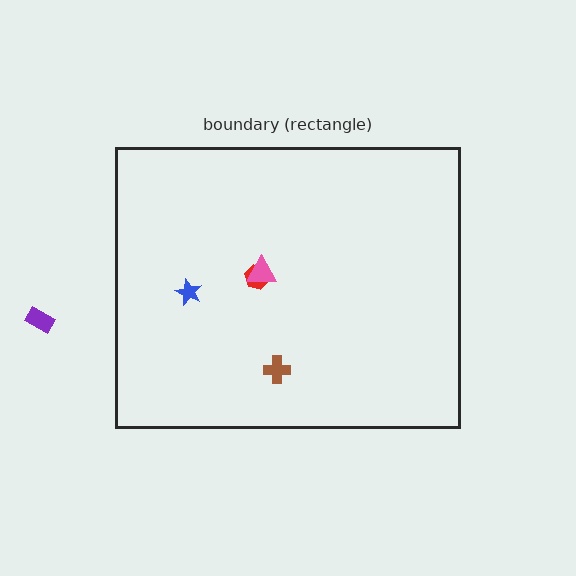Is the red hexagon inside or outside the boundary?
Inside.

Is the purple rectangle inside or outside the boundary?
Outside.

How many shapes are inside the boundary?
4 inside, 1 outside.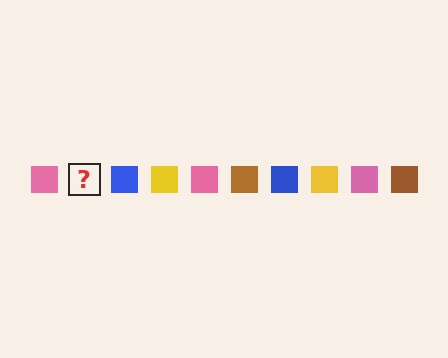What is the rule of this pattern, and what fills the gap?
The rule is that the pattern cycles through pink, brown, blue, yellow squares. The gap should be filled with a brown square.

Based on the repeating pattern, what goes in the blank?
The blank should be a brown square.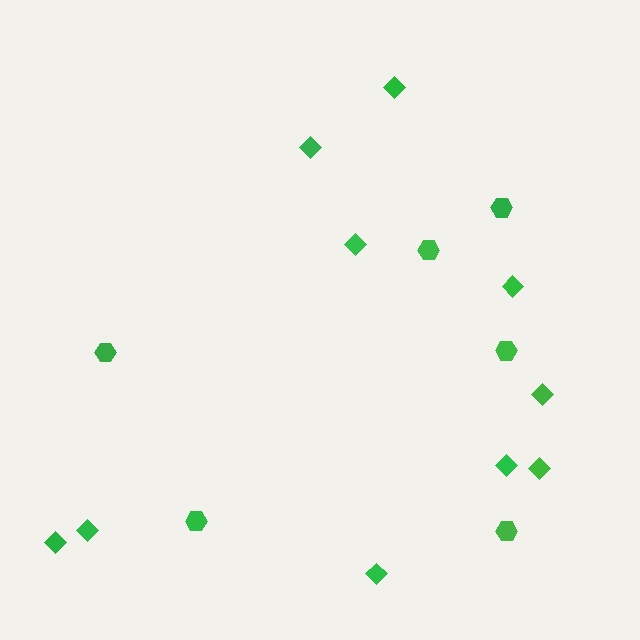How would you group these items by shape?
There are 2 groups: one group of hexagons (6) and one group of diamonds (10).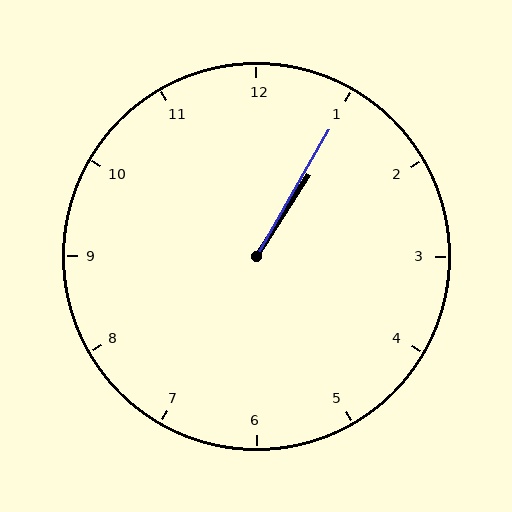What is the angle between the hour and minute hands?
Approximately 2 degrees.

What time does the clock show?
1:05.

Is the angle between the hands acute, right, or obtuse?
It is acute.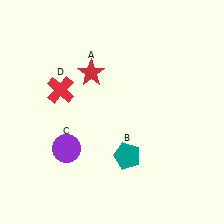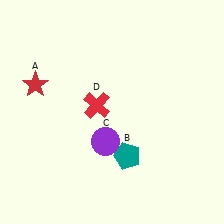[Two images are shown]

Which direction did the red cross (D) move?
The red cross (D) moved right.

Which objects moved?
The objects that moved are: the red star (A), the purple circle (C), the red cross (D).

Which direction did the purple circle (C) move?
The purple circle (C) moved right.